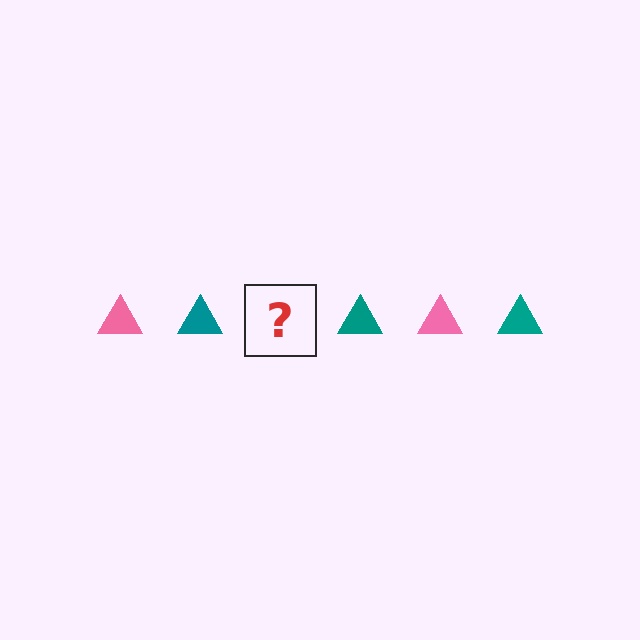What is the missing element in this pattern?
The missing element is a pink triangle.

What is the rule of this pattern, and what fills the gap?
The rule is that the pattern cycles through pink, teal triangles. The gap should be filled with a pink triangle.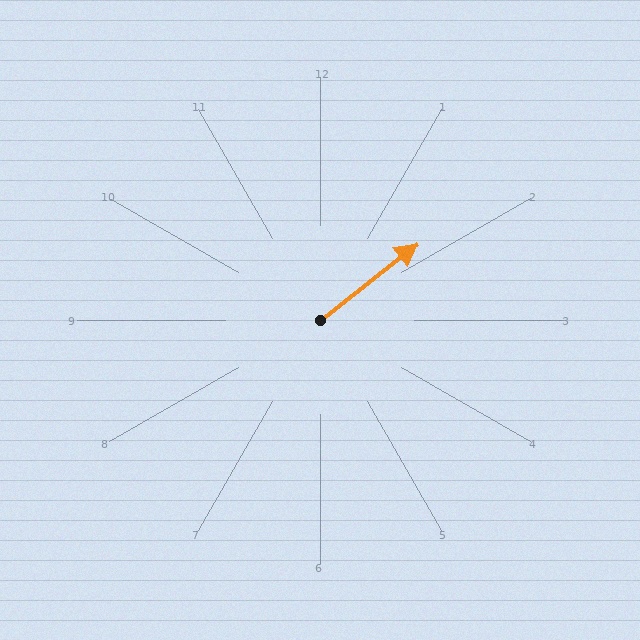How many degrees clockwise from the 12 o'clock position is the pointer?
Approximately 52 degrees.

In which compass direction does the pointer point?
Northeast.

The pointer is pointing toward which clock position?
Roughly 2 o'clock.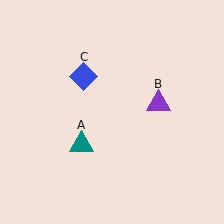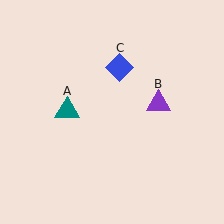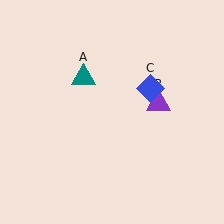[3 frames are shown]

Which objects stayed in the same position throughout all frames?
Purple triangle (object B) remained stationary.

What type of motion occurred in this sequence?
The teal triangle (object A), blue diamond (object C) rotated clockwise around the center of the scene.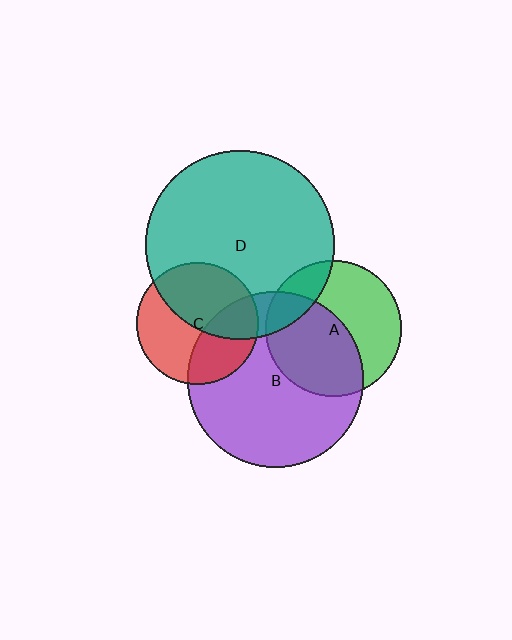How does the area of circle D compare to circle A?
Approximately 1.9 times.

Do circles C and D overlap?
Yes.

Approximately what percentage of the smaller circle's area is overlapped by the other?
Approximately 50%.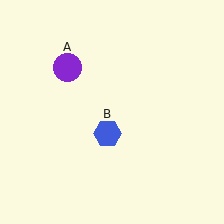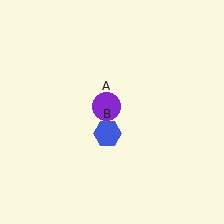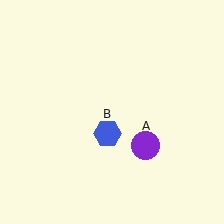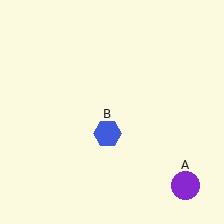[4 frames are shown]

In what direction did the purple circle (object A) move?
The purple circle (object A) moved down and to the right.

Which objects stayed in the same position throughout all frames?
Blue hexagon (object B) remained stationary.